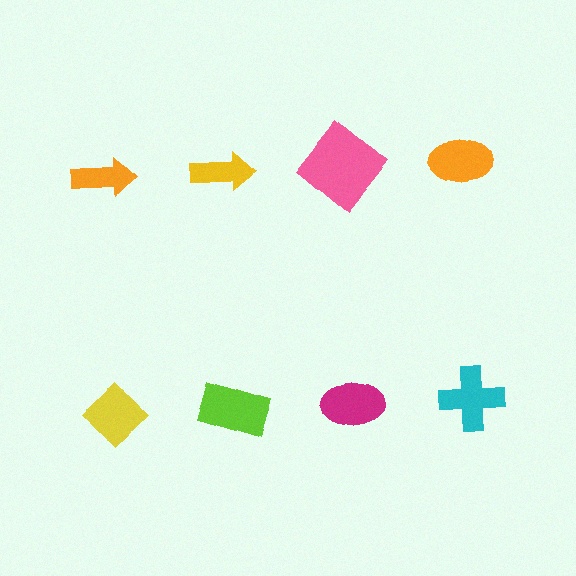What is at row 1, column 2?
A yellow arrow.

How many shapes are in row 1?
4 shapes.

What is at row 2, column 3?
A magenta ellipse.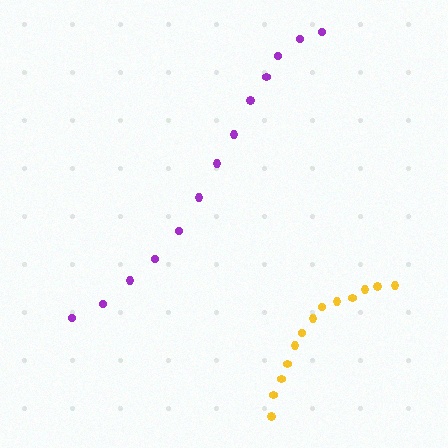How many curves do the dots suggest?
There are 2 distinct paths.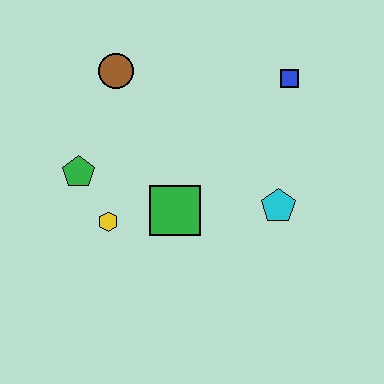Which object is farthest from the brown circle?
The cyan pentagon is farthest from the brown circle.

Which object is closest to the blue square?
The cyan pentagon is closest to the blue square.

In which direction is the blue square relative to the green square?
The blue square is above the green square.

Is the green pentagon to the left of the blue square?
Yes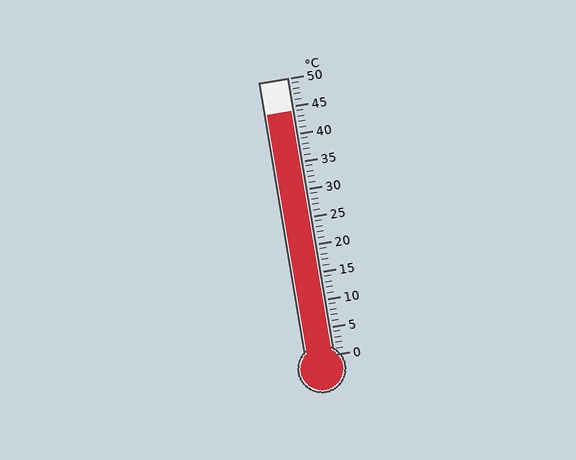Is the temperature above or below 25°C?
The temperature is above 25°C.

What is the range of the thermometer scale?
The thermometer scale ranges from 0°C to 50°C.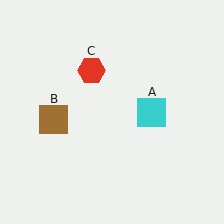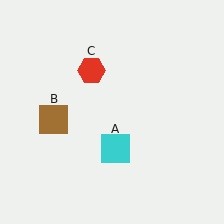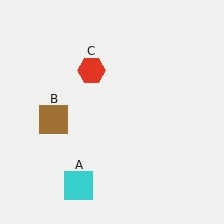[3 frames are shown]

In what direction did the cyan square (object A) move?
The cyan square (object A) moved down and to the left.